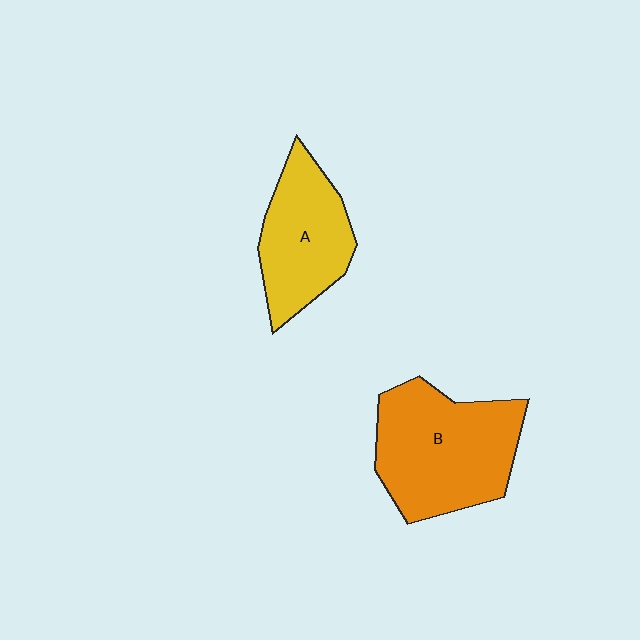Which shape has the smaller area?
Shape A (yellow).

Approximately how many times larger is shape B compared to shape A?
Approximately 1.4 times.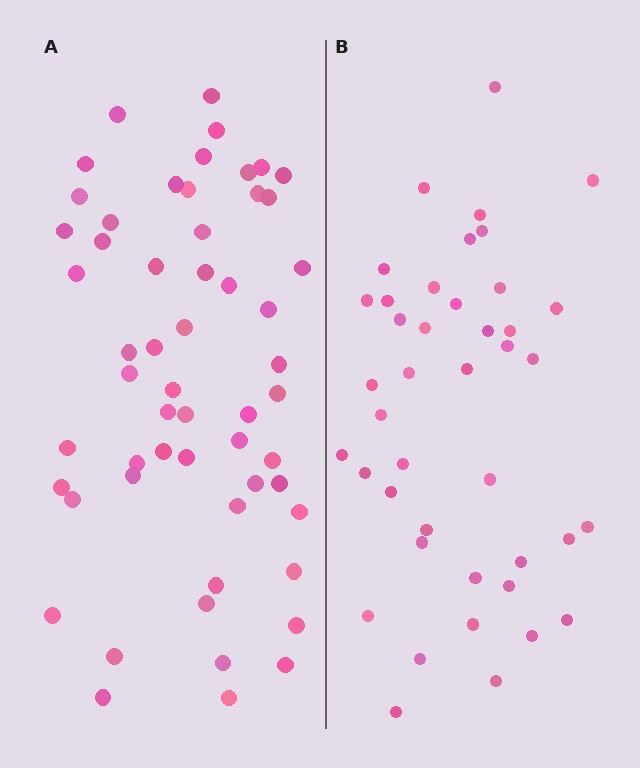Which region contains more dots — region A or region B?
Region A (the left region) has more dots.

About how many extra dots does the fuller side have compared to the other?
Region A has approximately 15 more dots than region B.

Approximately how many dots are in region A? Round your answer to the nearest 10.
About 60 dots. (The exact count is 56, which rounds to 60.)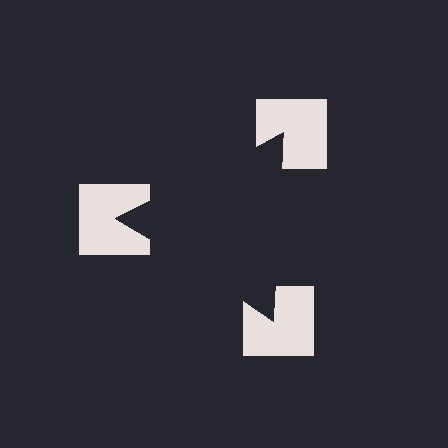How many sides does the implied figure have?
3 sides.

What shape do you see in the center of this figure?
An illusory triangle — its edges are inferred from the aligned wedge cuts in the notched squares, not physically drawn.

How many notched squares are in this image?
There are 3 — one at each vertex of the illusory triangle.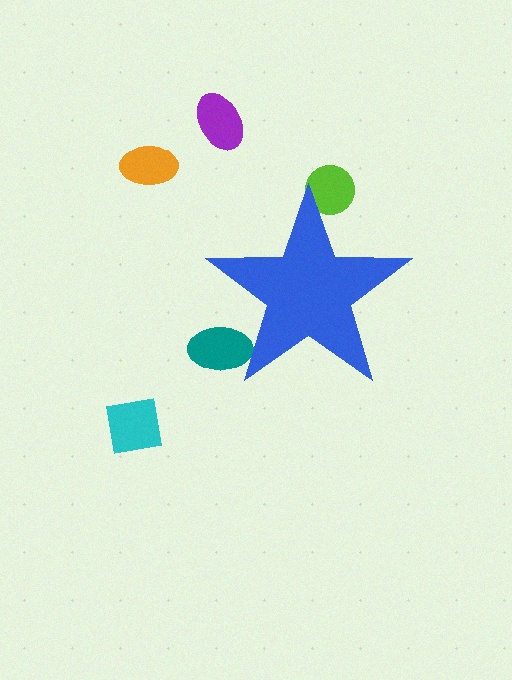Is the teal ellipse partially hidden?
Yes, the teal ellipse is partially hidden behind the blue star.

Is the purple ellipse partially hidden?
No, the purple ellipse is fully visible.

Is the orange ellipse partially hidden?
No, the orange ellipse is fully visible.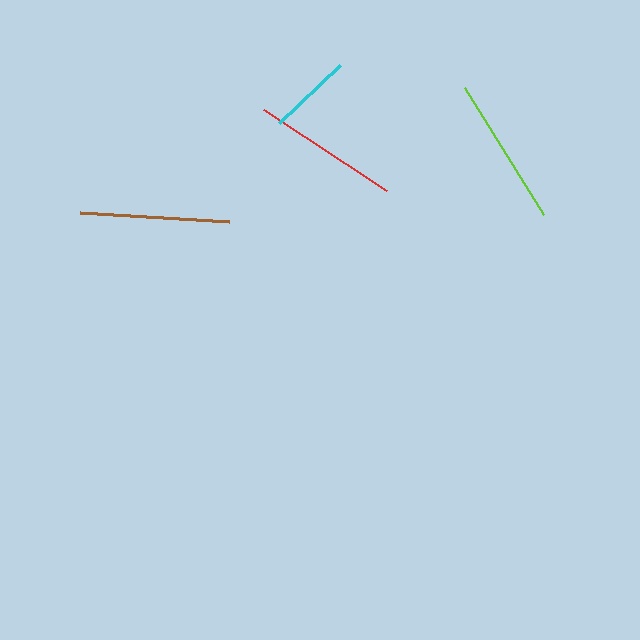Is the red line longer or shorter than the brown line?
The brown line is longer than the red line.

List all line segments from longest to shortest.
From longest to shortest: lime, brown, red, cyan.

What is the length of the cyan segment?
The cyan segment is approximately 84 pixels long.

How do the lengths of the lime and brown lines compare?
The lime and brown lines are approximately the same length.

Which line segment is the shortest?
The cyan line is the shortest at approximately 84 pixels.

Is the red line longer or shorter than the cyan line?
The red line is longer than the cyan line.